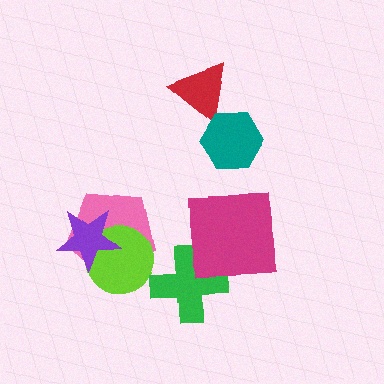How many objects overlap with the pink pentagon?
2 objects overlap with the pink pentagon.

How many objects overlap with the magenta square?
1 object overlaps with the magenta square.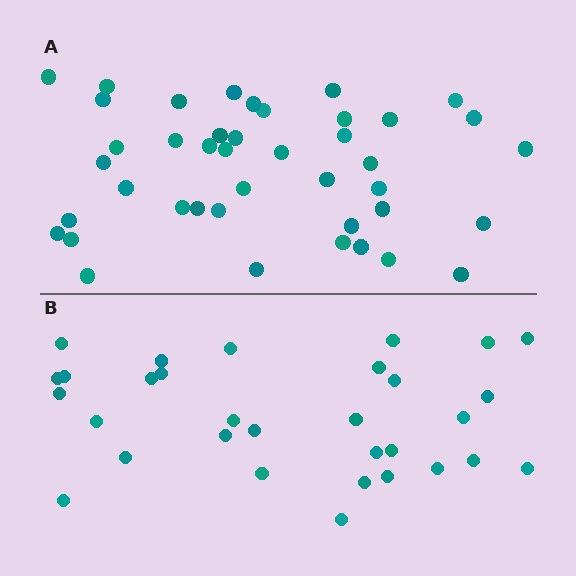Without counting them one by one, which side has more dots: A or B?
Region A (the top region) has more dots.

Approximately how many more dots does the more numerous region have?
Region A has roughly 12 or so more dots than region B.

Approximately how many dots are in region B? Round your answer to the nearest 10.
About 30 dots. (The exact count is 31, which rounds to 30.)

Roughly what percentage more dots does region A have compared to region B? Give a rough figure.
About 35% more.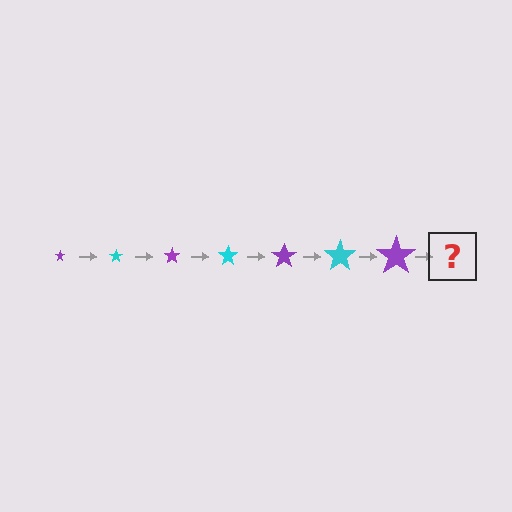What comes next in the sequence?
The next element should be a cyan star, larger than the previous one.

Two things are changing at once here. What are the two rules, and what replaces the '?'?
The two rules are that the star grows larger each step and the color cycles through purple and cyan. The '?' should be a cyan star, larger than the previous one.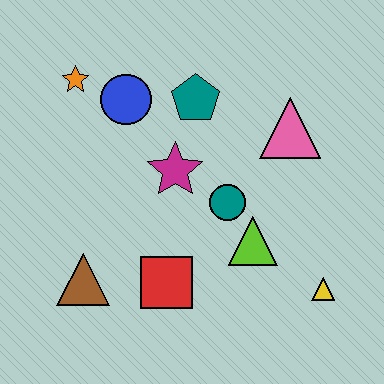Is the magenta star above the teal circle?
Yes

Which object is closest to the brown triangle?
The red square is closest to the brown triangle.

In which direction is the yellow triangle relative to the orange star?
The yellow triangle is to the right of the orange star.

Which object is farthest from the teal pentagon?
The yellow triangle is farthest from the teal pentagon.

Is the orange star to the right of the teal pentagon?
No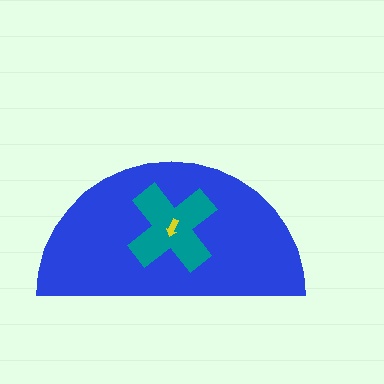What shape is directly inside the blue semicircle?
The teal cross.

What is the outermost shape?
The blue semicircle.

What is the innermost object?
The yellow arrow.